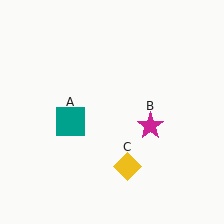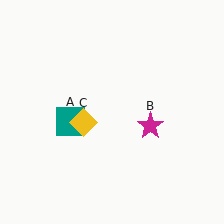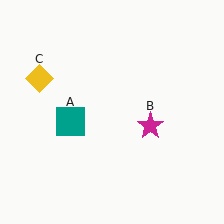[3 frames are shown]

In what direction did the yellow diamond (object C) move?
The yellow diamond (object C) moved up and to the left.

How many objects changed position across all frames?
1 object changed position: yellow diamond (object C).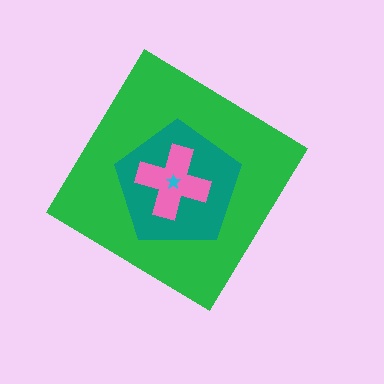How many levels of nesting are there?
4.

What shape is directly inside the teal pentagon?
The pink cross.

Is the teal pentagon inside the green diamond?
Yes.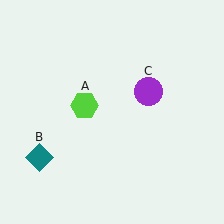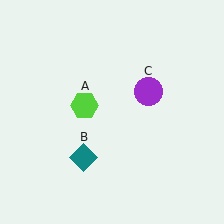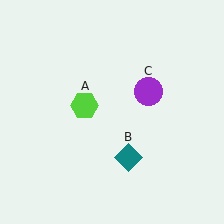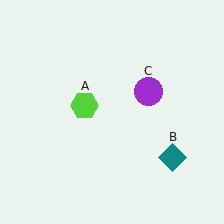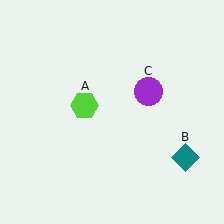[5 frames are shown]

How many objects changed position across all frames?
1 object changed position: teal diamond (object B).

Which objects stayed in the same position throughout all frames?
Lime hexagon (object A) and purple circle (object C) remained stationary.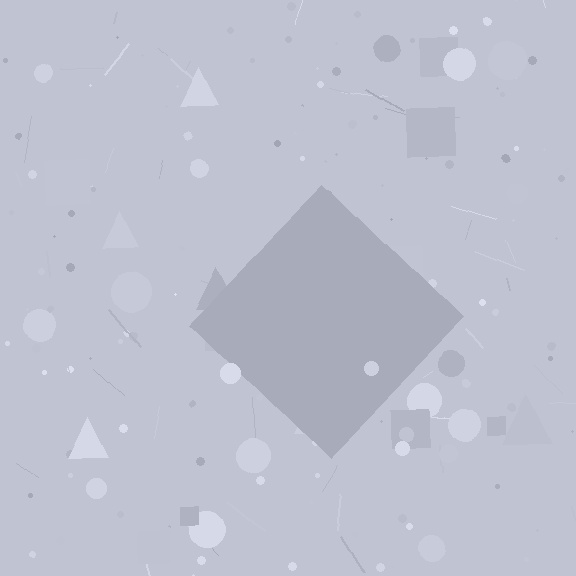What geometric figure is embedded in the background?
A diamond is embedded in the background.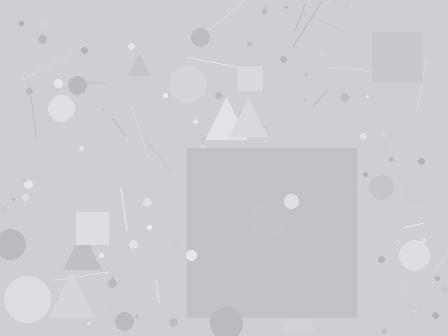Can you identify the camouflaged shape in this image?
The camouflaged shape is a square.